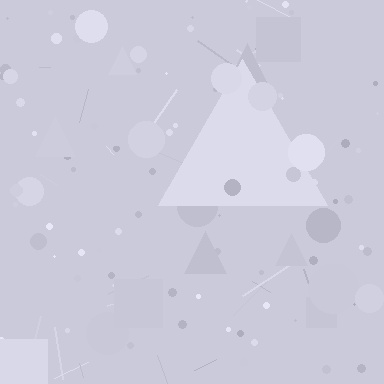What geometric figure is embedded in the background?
A triangle is embedded in the background.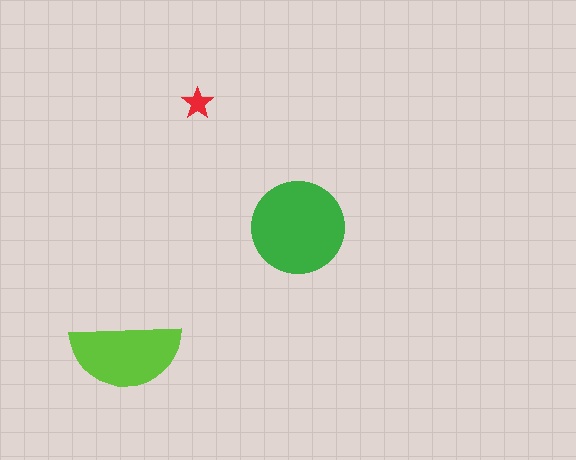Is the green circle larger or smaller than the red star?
Larger.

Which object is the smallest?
The red star.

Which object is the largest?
The green circle.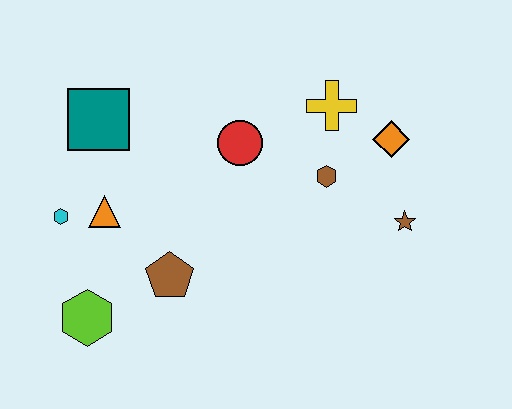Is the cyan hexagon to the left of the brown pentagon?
Yes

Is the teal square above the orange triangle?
Yes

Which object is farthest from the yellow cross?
The lime hexagon is farthest from the yellow cross.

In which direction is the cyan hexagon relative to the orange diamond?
The cyan hexagon is to the left of the orange diamond.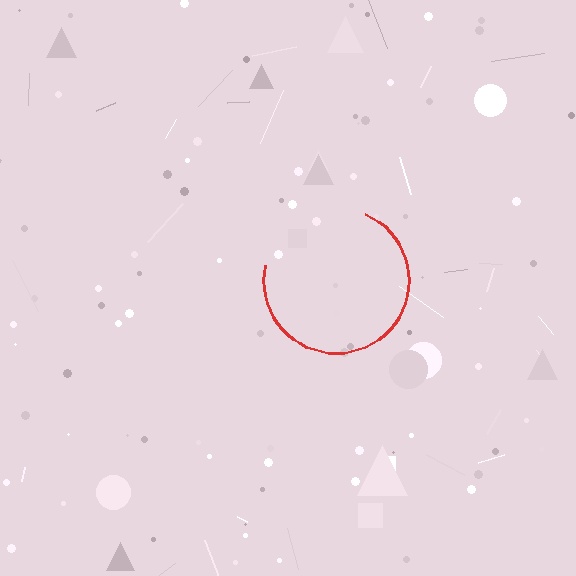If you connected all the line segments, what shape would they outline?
They would outline a circle.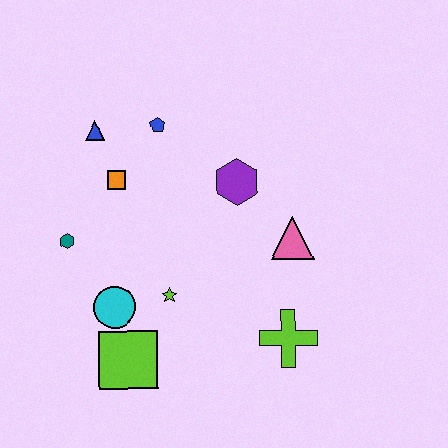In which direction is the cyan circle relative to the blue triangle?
The cyan circle is below the blue triangle.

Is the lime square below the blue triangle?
Yes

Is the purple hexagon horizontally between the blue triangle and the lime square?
No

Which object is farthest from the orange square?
The lime cross is farthest from the orange square.